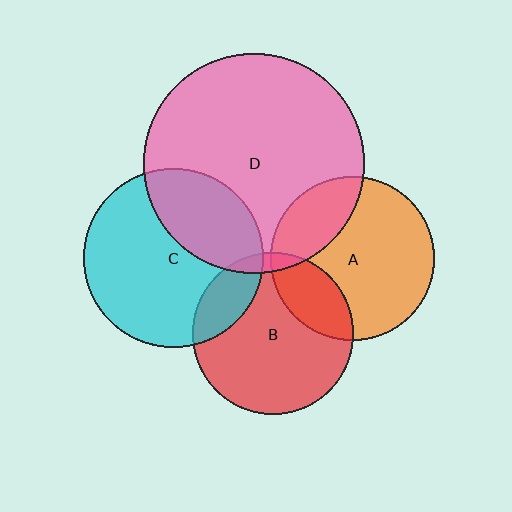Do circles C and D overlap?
Yes.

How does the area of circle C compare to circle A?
Approximately 1.2 times.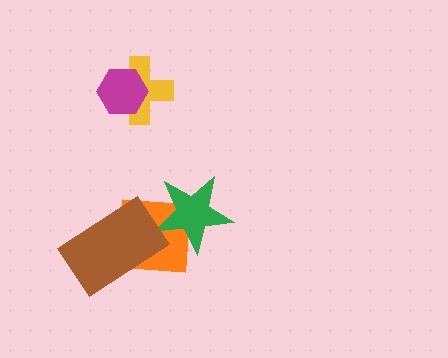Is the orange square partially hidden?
Yes, it is partially covered by another shape.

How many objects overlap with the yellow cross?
1 object overlaps with the yellow cross.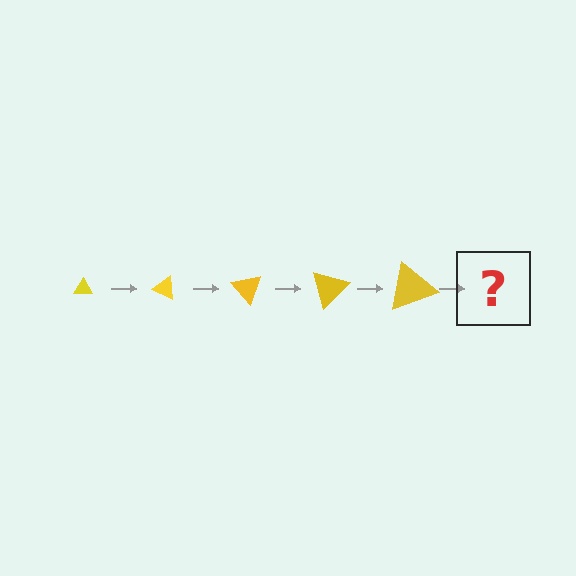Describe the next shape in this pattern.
It should be a triangle, larger than the previous one and rotated 125 degrees from the start.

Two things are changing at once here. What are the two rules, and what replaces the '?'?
The two rules are that the triangle grows larger each step and it rotates 25 degrees each step. The '?' should be a triangle, larger than the previous one and rotated 125 degrees from the start.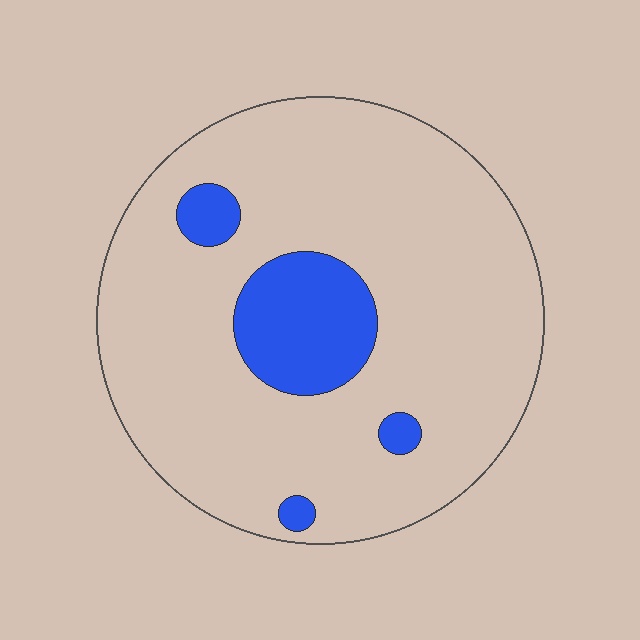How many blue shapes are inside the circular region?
4.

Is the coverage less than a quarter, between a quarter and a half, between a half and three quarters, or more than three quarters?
Less than a quarter.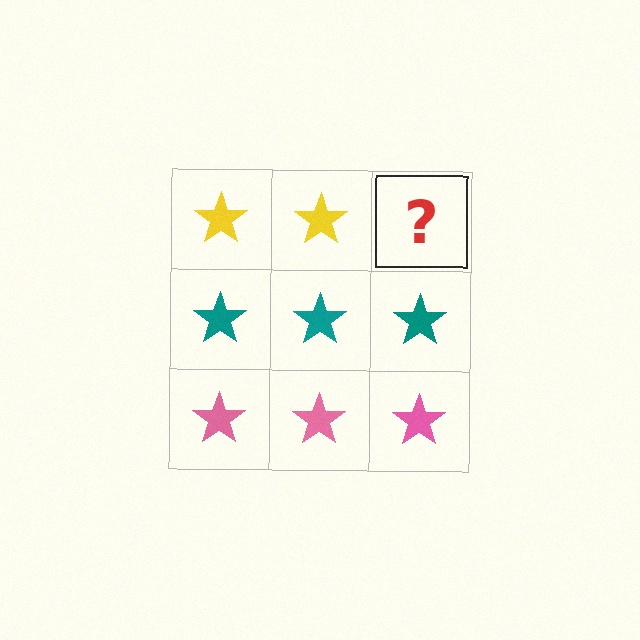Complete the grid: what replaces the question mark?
The question mark should be replaced with a yellow star.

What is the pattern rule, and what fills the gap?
The rule is that each row has a consistent color. The gap should be filled with a yellow star.